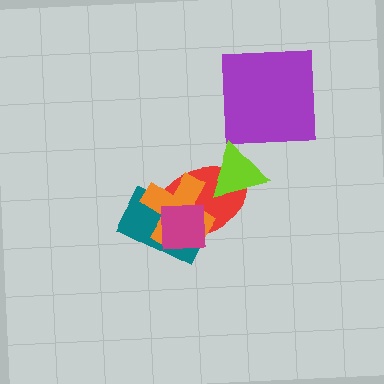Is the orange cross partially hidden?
Yes, it is partially covered by another shape.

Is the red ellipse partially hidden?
Yes, it is partially covered by another shape.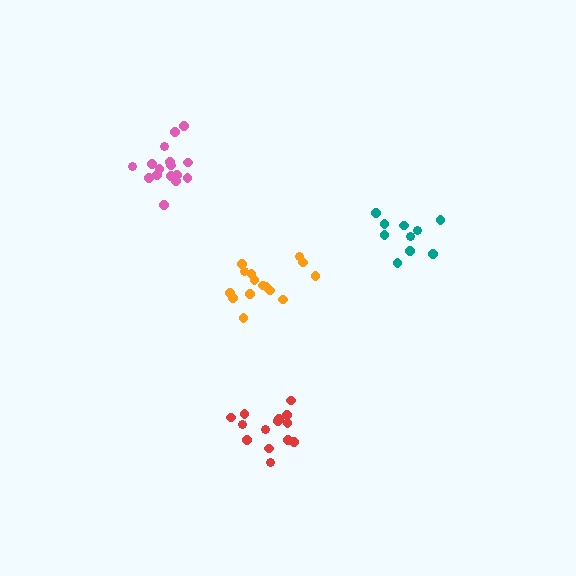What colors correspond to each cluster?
The clusters are colored: red, teal, pink, orange.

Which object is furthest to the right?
The teal cluster is rightmost.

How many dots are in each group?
Group 1: 14 dots, Group 2: 10 dots, Group 3: 16 dots, Group 4: 15 dots (55 total).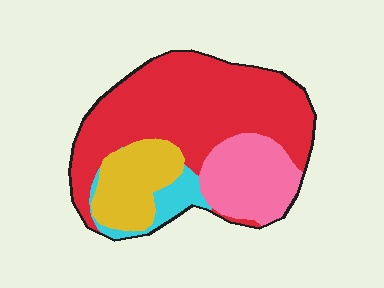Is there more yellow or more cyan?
Yellow.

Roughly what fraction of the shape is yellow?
Yellow takes up about one sixth (1/6) of the shape.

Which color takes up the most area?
Red, at roughly 55%.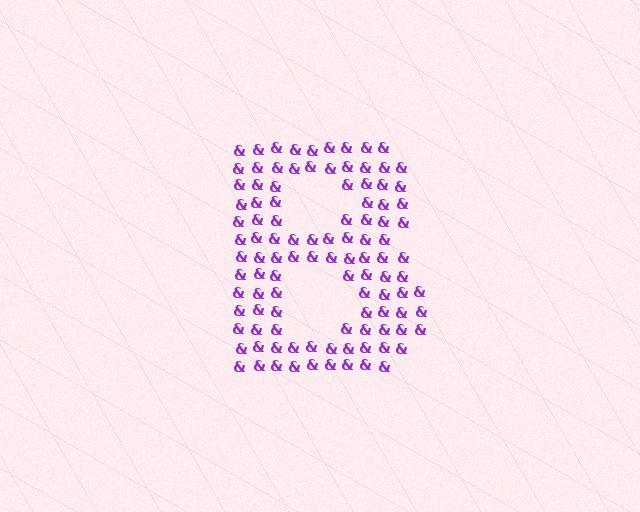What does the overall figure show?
The overall figure shows the letter B.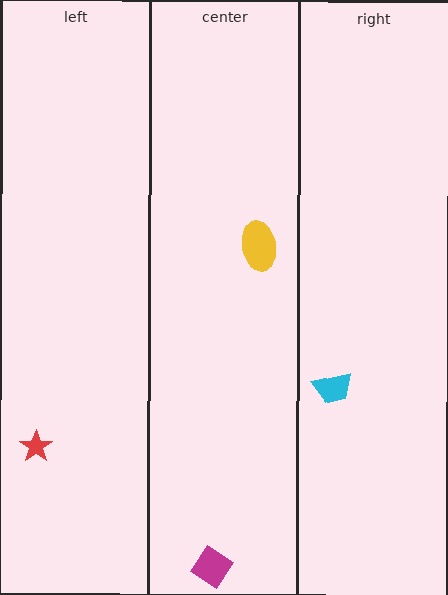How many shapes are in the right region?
1.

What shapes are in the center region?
The yellow ellipse, the magenta diamond.